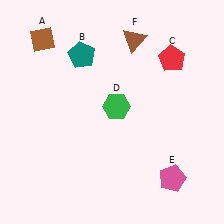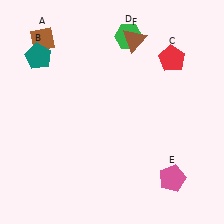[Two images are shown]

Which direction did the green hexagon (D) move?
The green hexagon (D) moved up.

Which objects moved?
The objects that moved are: the teal pentagon (B), the green hexagon (D).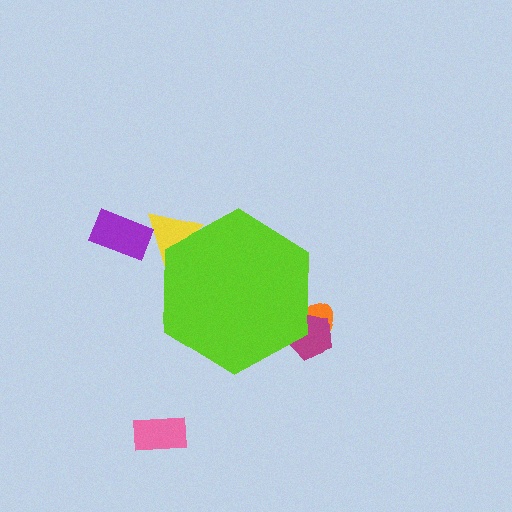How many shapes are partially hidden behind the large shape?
3 shapes are partially hidden.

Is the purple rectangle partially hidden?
No, the purple rectangle is fully visible.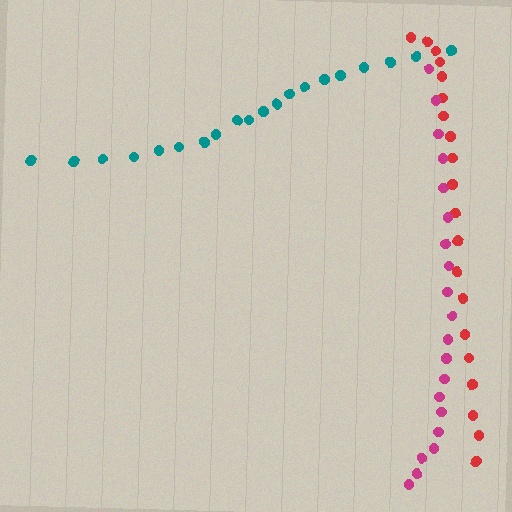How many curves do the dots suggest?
There are 3 distinct paths.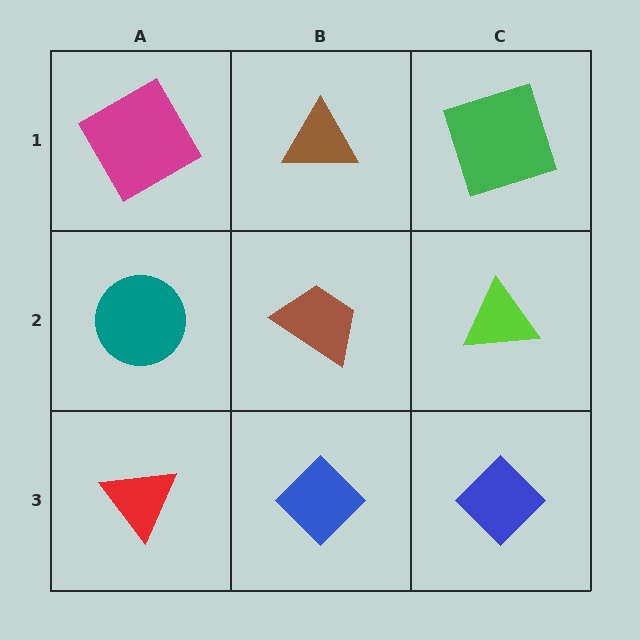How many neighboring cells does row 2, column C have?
3.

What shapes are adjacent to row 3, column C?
A lime triangle (row 2, column C), a blue diamond (row 3, column B).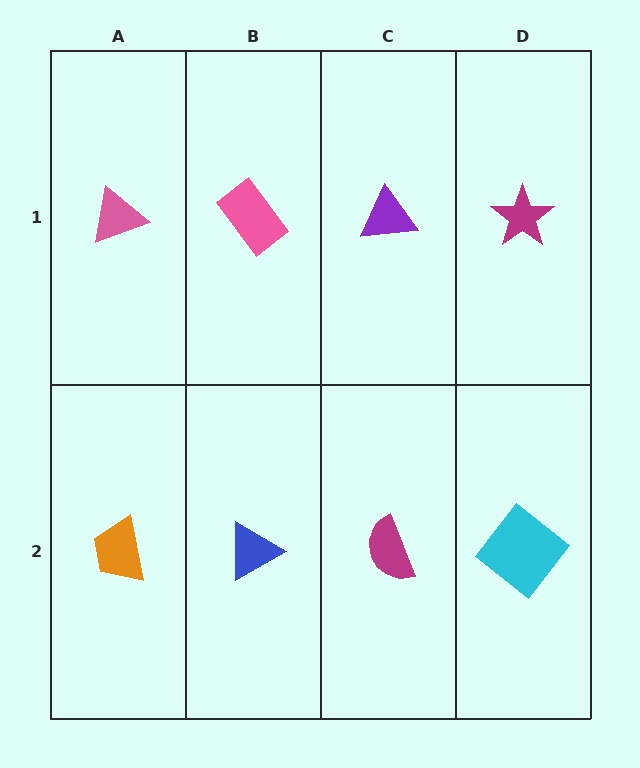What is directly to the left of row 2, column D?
A magenta semicircle.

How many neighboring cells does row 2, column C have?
3.